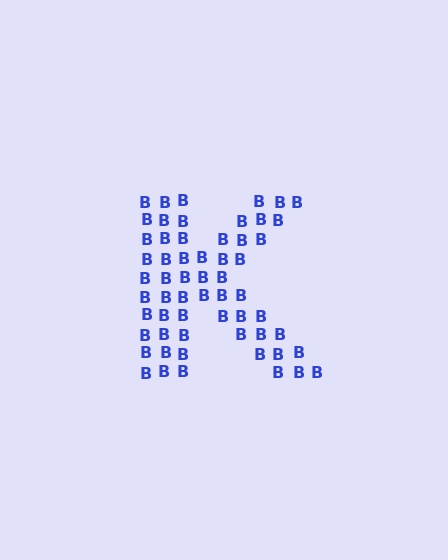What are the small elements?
The small elements are letter B's.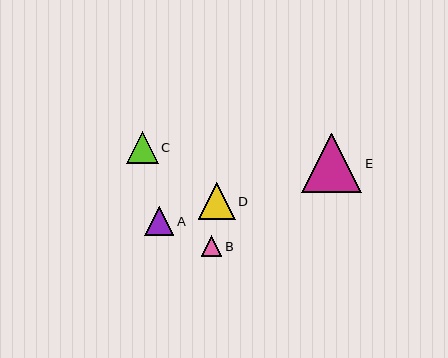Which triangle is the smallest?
Triangle B is the smallest with a size of approximately 20 pixels.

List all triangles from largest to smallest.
From largest to smallest: E, D, C, A, B.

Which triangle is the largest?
Triangle E is the largest with a size of approximately 60 pixels.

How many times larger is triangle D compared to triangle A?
Triangle D is approximately 1.3 times the size of triangle A.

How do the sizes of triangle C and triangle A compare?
Triangle C and triangle A are approximately the same size.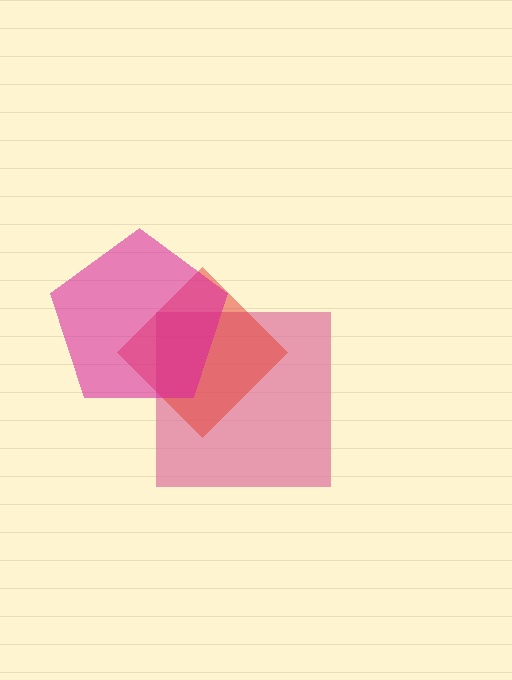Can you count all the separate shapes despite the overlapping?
Yes, there are 3 separate shapes.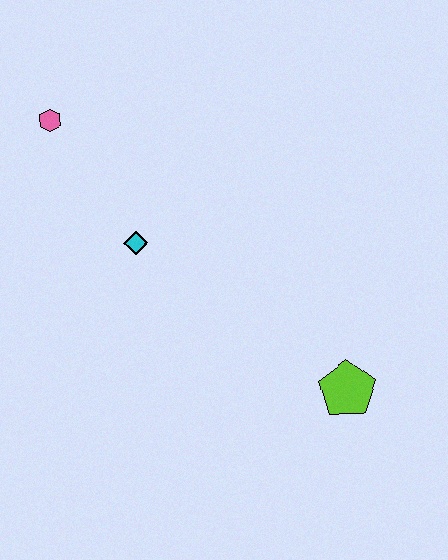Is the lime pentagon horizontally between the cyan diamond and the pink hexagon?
No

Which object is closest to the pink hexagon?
The cyan diamond is closest to the pink hexagon.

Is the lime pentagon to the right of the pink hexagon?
Yes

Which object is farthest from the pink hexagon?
The lime pentagon is farthest from the pink hexagon.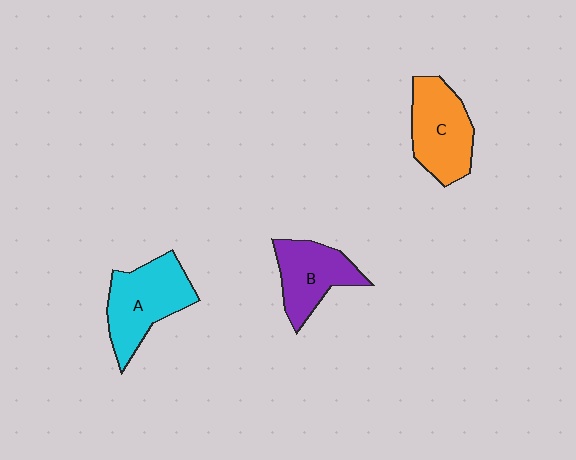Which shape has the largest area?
Shape A (cyan).